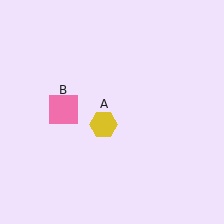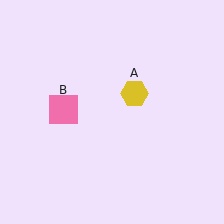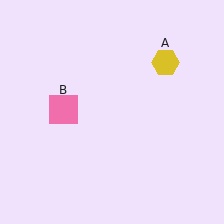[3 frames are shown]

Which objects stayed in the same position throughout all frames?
Pink square (object B) remained stationary.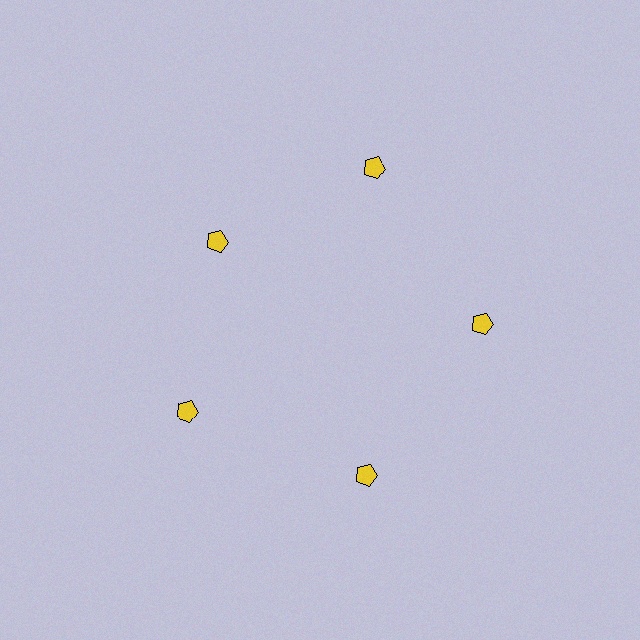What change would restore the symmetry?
The symmetry would be restored by moving it outward, back onto the ring so that all 5 pentagons sit at equal angles and equal distance from the center.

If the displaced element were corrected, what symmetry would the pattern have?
It would have 5-fold rotational symmetry — the pattern would map onto itself every 72 degrees.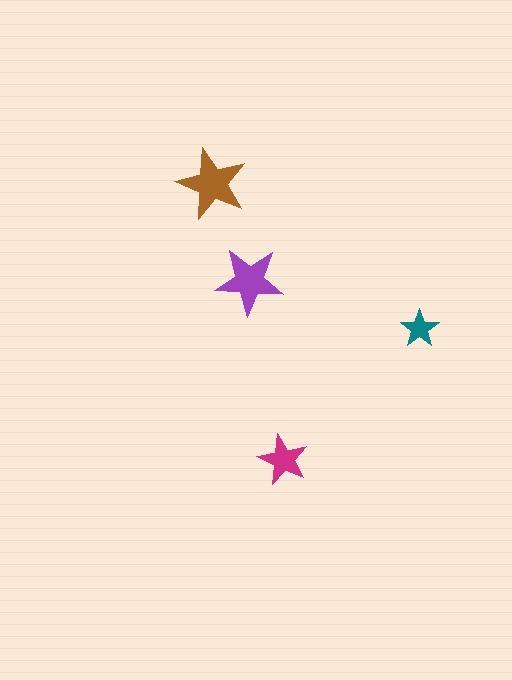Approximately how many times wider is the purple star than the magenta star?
About 1.5 times wider.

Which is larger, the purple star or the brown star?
The brown one.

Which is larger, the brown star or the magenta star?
The brown one.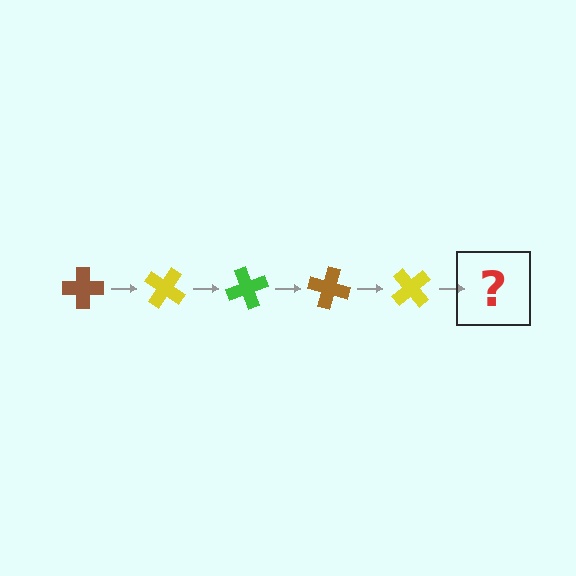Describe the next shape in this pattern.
It should be a green cross, rotated 175 degrees from the start.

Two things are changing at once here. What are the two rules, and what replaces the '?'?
The two rules are that it rotates 35 degrees each step and the color cycles through brown, yellow, and green. The '?' should be a green cross, rotated 175 degrees from the start.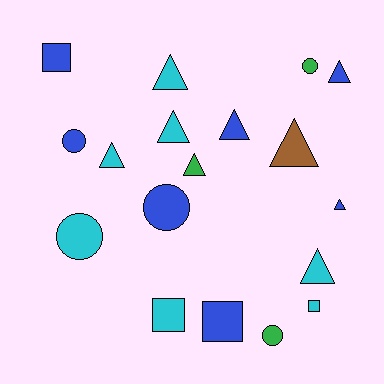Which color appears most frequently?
Cyan, with 7 objects.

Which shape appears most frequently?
Triangle, with 9 objects.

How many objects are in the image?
There are 18 objects.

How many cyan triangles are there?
There are 4 cyan triangles.